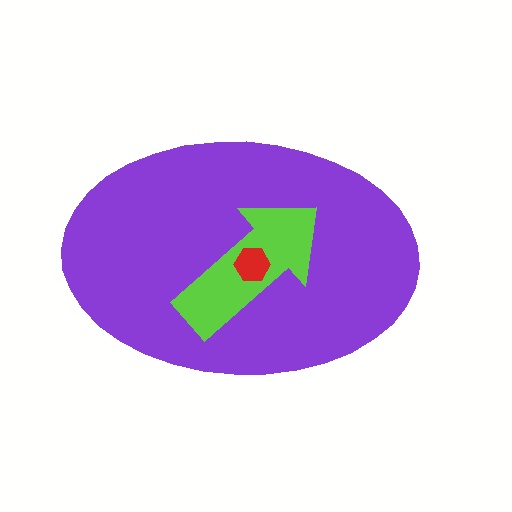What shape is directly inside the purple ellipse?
The lime arrow.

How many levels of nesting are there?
3.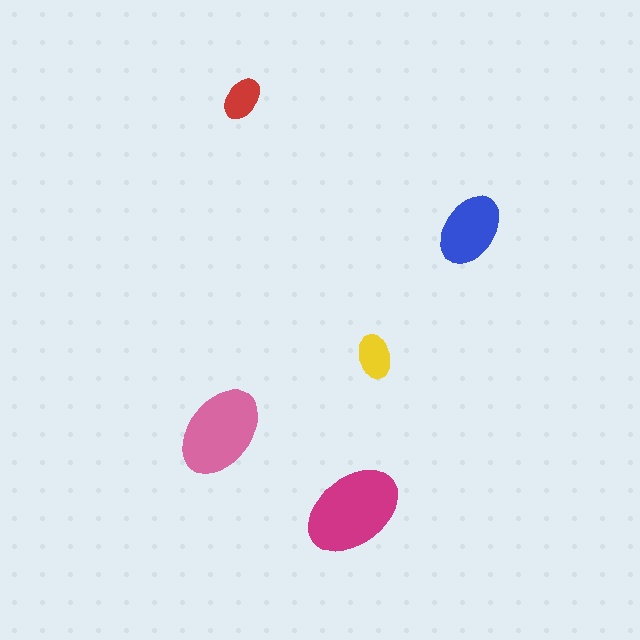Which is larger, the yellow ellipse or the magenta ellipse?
The magenta one.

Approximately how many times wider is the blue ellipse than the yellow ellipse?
About 1.5 times wider.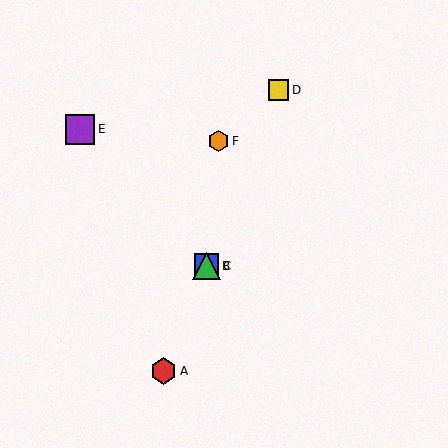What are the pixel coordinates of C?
Object C is at (206, 266).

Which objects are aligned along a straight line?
Objects A, B, C, D are aligned along a straight line.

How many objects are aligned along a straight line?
4 objects (A, B, C, D) are aligned along a straight line.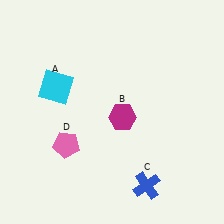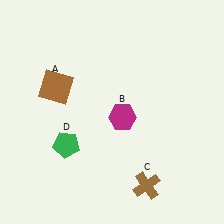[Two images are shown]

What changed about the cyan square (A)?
In Image 1, A is cyan. In Image 2, it changed to brown.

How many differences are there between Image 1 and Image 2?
There are 3 differences between the two images.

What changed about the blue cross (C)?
In Image 1, C is blue. In Image 2, it changed to brown.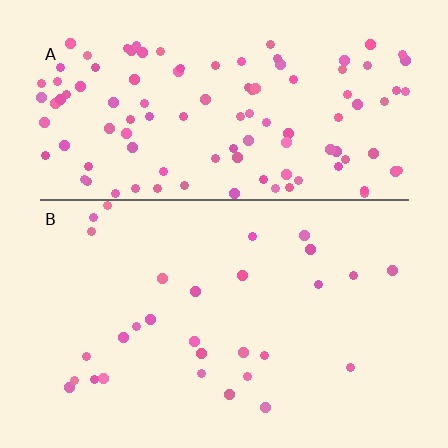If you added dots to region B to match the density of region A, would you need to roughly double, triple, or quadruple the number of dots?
Approximately quadruple.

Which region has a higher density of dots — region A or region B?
A (the top).